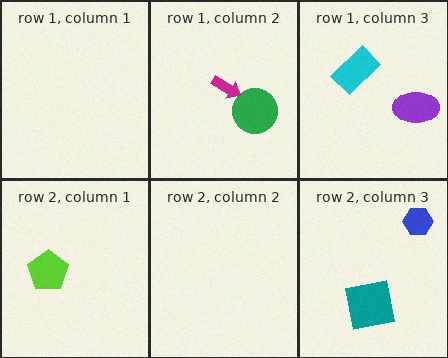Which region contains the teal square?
The row 2, column 3 region.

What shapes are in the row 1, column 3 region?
The purple ellipse, the cyan rectangle.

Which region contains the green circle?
The row 1, column 2 region.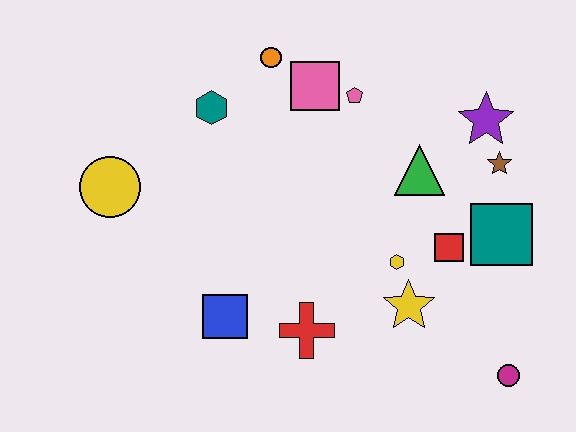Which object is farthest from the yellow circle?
The magenta circle is farthest from the yellow circle.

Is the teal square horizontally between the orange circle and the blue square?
No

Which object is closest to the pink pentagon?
The pink square is closest to the pink pentagon.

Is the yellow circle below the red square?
No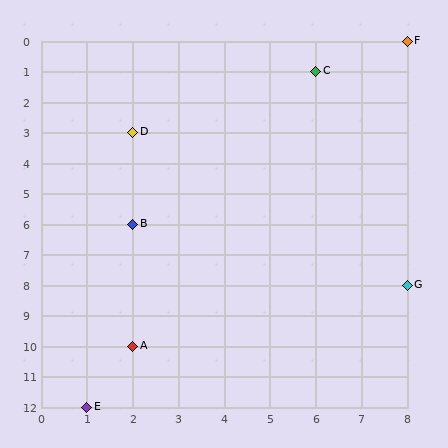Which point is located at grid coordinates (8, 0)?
Point F is at (8, 0).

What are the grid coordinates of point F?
Point F is at grid coordinates (8, 0).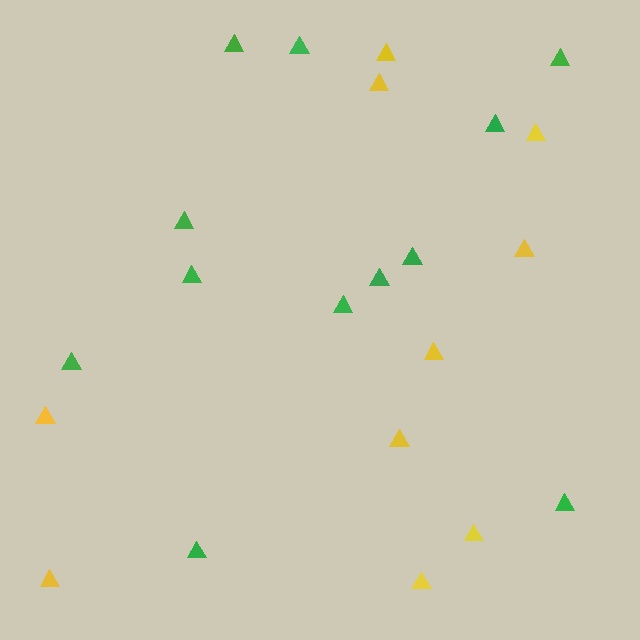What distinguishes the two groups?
There are 2 groups: one group of yellow triangles (10) and one group of green triangles (12).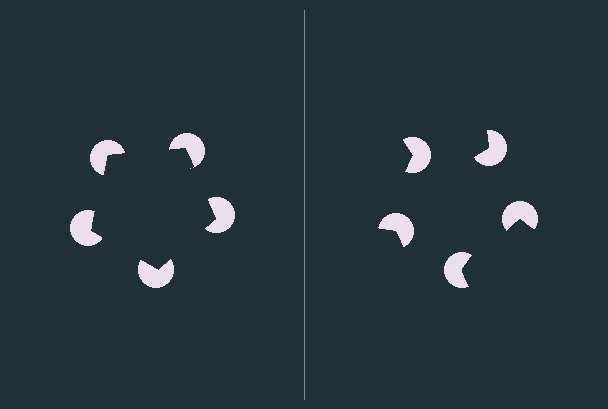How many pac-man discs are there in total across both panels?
10 — 5 on each side.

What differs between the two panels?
The pac-man discs are positioned identically on both sides; only the wedge orientations differ. On the left they align to a pentagon; on the right they are misaligned.